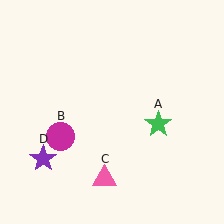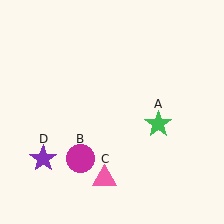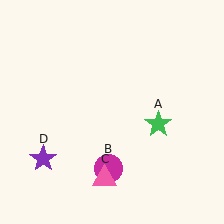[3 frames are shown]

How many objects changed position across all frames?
1 object changed position: magenta circle (object B).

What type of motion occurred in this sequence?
The magenta circle (object B) rotated counterclockwise around the center of the scene.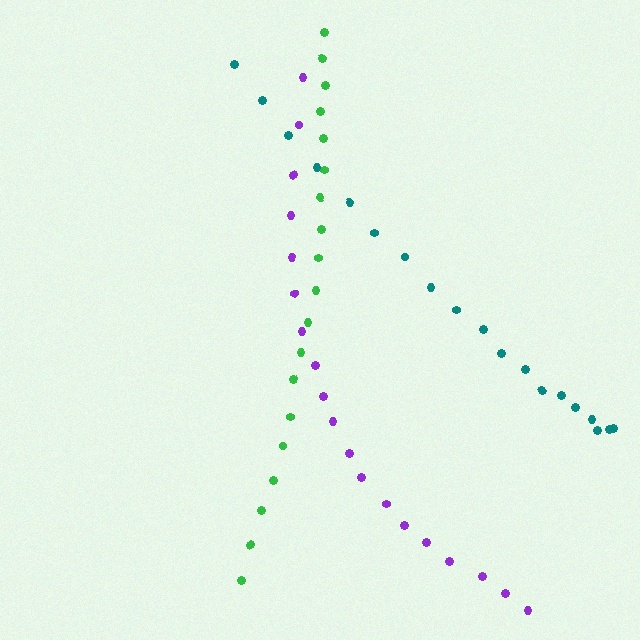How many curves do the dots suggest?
There are 3 distinct paths.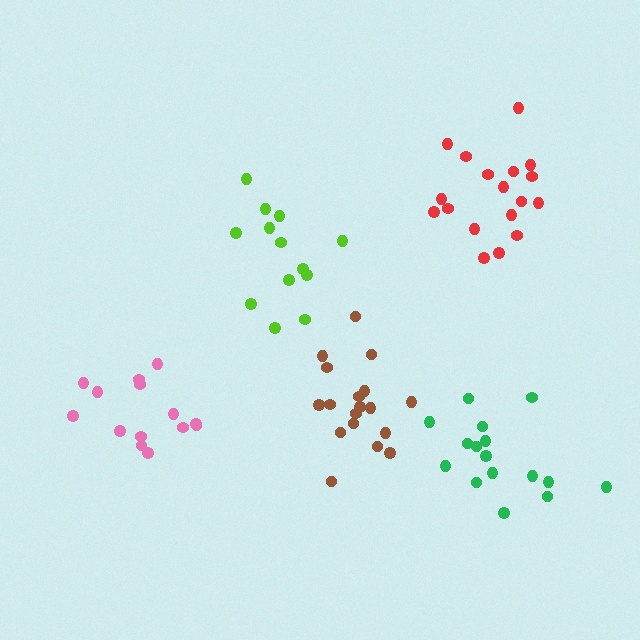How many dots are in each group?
Group 1: 18 dots, Group 2: 18 dots, Group 3: 16 dots, Group 4: 13 dots, Group 5: 14 dots (79 total).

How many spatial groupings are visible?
There are 5 spatial groupings.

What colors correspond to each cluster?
The clusters are colored: brown, red, green, lime, pink.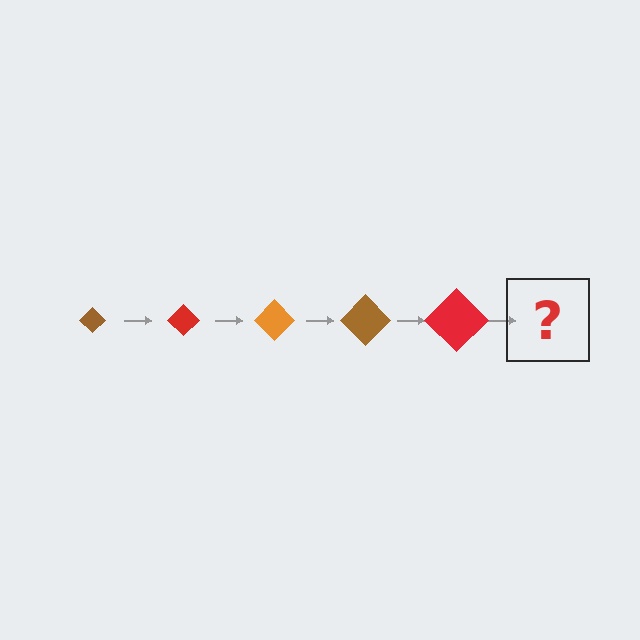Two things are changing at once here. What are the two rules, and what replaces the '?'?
The two rules are that the diamond grows larger each step and the color cycles through brown, red, and orange. The '?' should be an orange diamond, larger than the previous one.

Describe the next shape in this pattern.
It should be an orange diamond, larger than the previous one.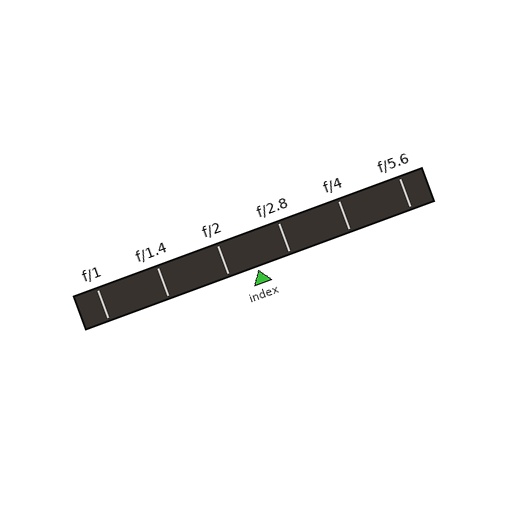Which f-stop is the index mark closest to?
The index mark is closest to f/2.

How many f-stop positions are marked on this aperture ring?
There are 6 f-stop positions marked.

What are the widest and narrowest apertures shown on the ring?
The widest aperture shown is f/1 and the narrowest is f/5.6.